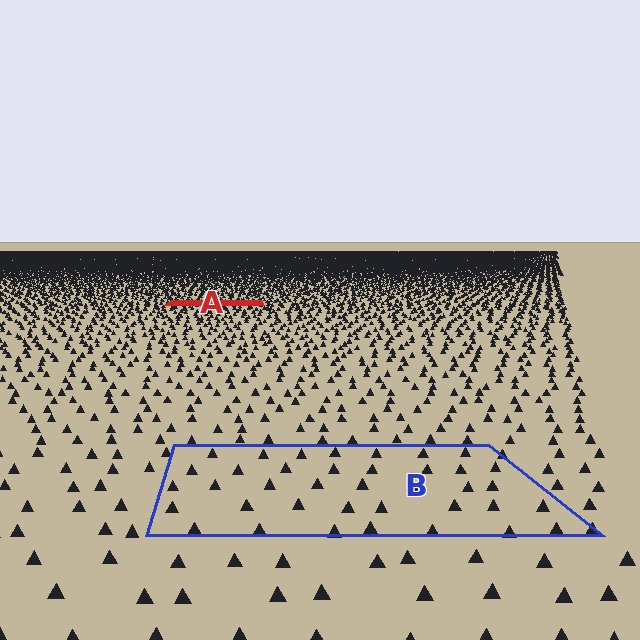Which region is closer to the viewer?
Region B is closer. The texture elements there are larger and more spread out.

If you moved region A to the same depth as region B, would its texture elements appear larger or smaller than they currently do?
They would appear larger. At a closer depth, the same texture elements are projected at a bigger on-screen size.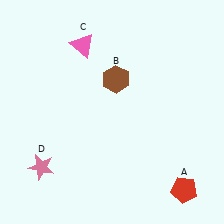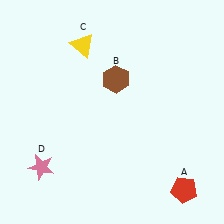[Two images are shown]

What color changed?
The triangle (C) changed from pink in Image 1 to yellow in Image 2.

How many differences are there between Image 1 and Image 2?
There is 1 difference between the two images.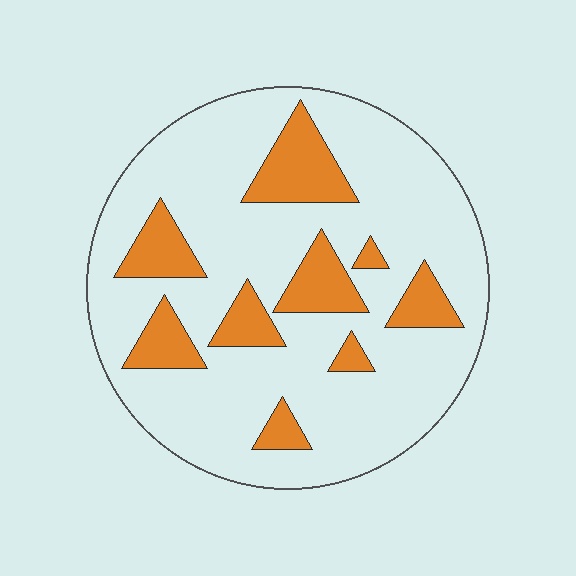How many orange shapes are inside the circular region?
9.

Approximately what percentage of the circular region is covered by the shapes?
Approximately 20%.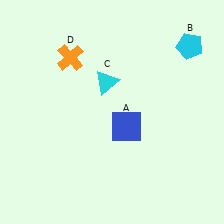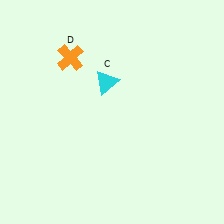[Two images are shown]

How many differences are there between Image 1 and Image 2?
There are 2 differences between the two images.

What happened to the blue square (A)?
The blue square (A) was removed in Image 2. It was in the bottom-right area of Image 1.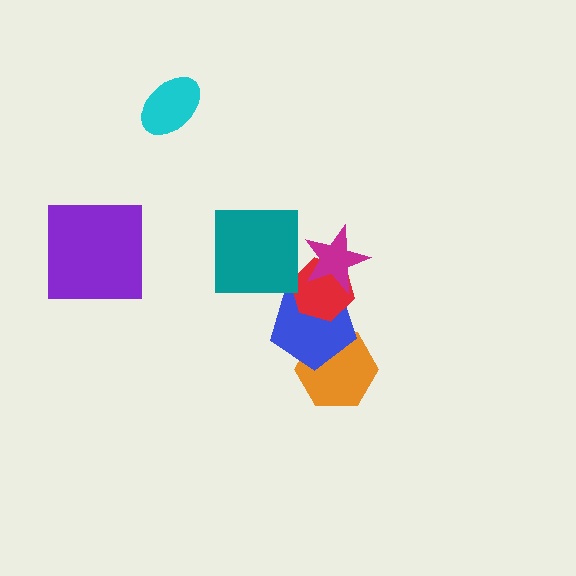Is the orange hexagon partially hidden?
Yes, it is partially covered by another shape.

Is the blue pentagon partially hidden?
Yes, it is partially covered by another shape.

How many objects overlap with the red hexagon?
2 objects overlap with the red hexagon.